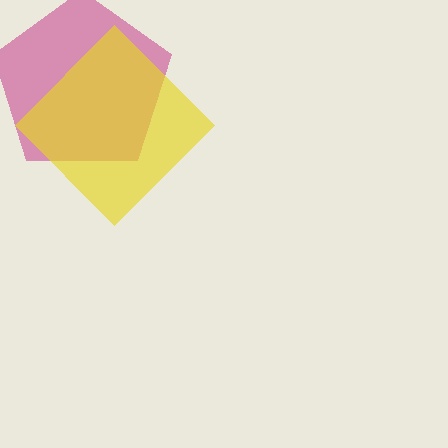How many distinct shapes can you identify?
There are 2 distinct shapes: a magenta pentagon, a yellow diamond.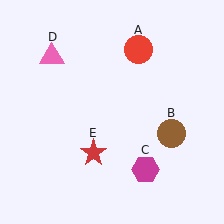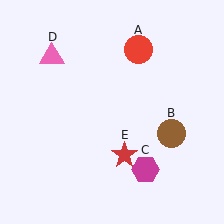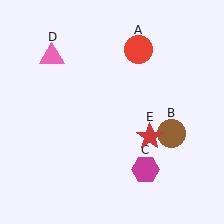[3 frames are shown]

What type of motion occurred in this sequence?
The red star (object E) rotated counterclockwise around the center of the scene.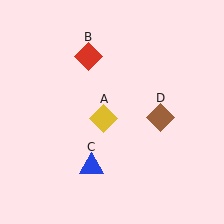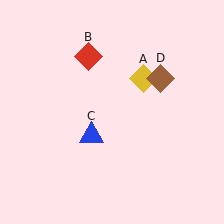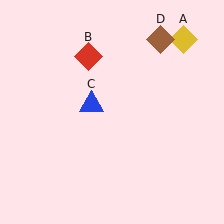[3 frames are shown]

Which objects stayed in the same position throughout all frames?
Red diamond (object B) remained stationary.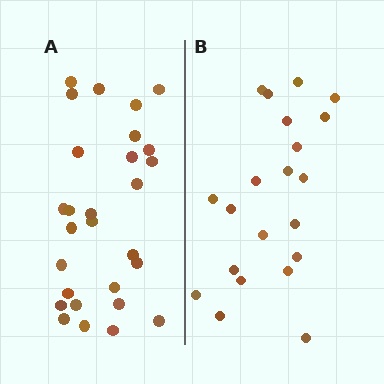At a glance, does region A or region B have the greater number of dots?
Region A (the left region) has more dots.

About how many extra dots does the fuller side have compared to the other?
Region A has roughly 8 or so more dots than region B.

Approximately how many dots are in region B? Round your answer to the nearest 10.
About 20 dots. (The exact count is 21, which rounds to 20.)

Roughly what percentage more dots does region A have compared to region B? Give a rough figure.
About 35% more.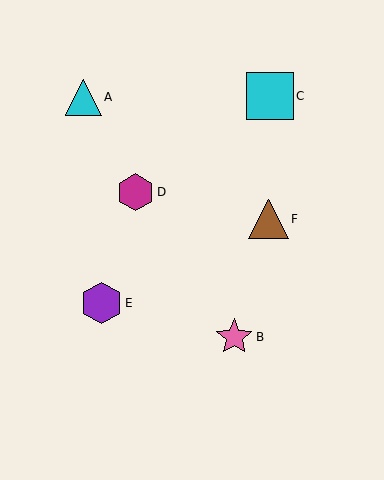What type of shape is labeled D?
Shape D is a magenta hexagon.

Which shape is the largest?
The cyan square (labeled C) is the largest.